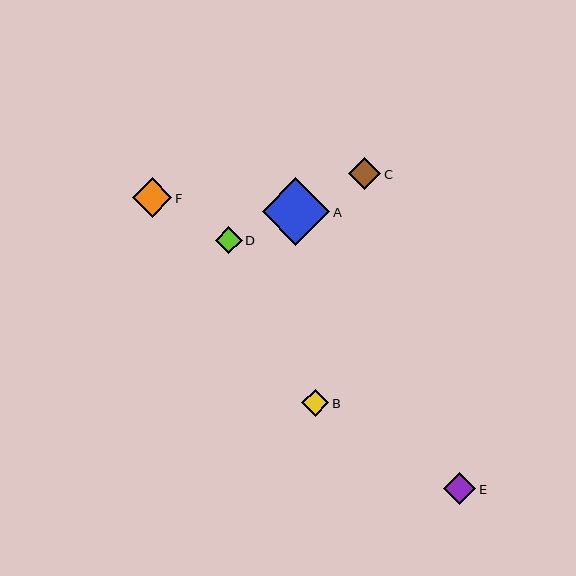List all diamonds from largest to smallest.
From largest to smallest: A, F, E, C, B, D.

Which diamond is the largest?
Diamond A is the largest with a size of approximately 68 pixels.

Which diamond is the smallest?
Diamond D is the smallest with a size of approximately 27 pixels.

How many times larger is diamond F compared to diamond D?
Diamond F is approximately 1.5 times the size of diamond D.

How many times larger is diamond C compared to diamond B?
Diamond C is approximately 1.2 times the size of diamond B.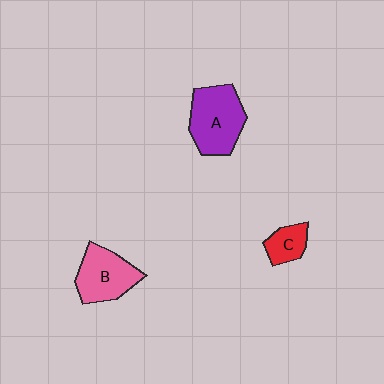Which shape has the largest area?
Shape A (purple).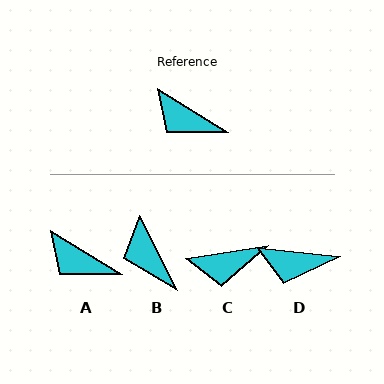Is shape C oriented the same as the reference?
No, it is off by about 40 degrees.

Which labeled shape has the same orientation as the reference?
A.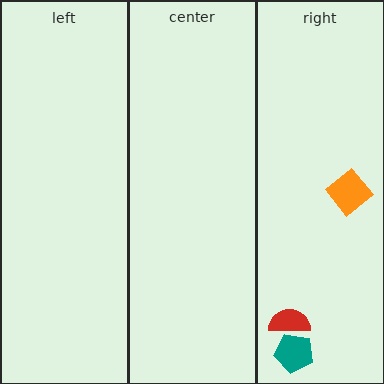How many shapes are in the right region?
3.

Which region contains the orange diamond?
The right region.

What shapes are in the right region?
The red semicircle, the orange diamond, the teal pentagon.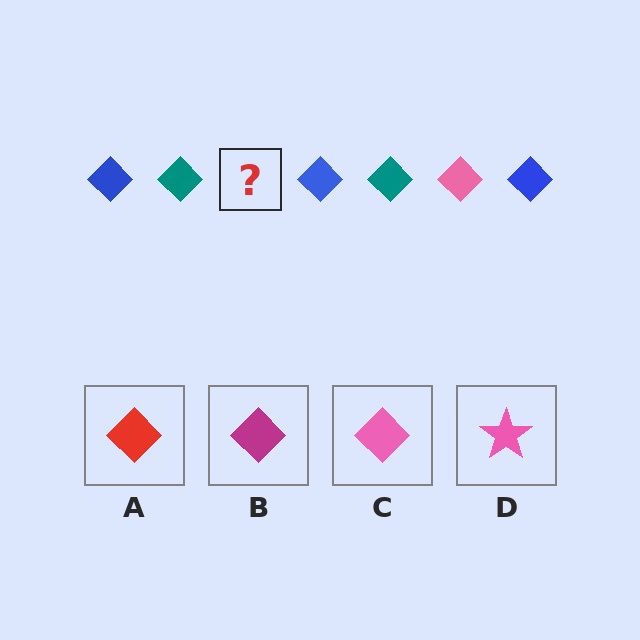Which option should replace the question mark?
Option C.